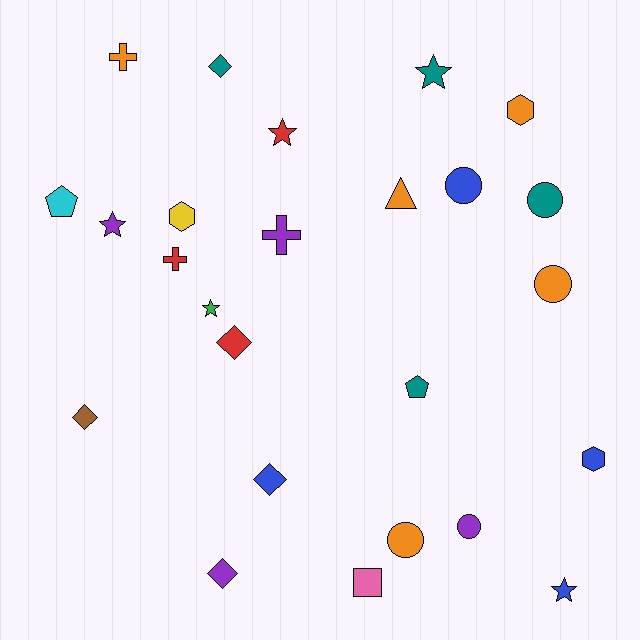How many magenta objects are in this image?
There are no magenta objects.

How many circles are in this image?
There are 5 circles.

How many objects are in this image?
There are 25 objects.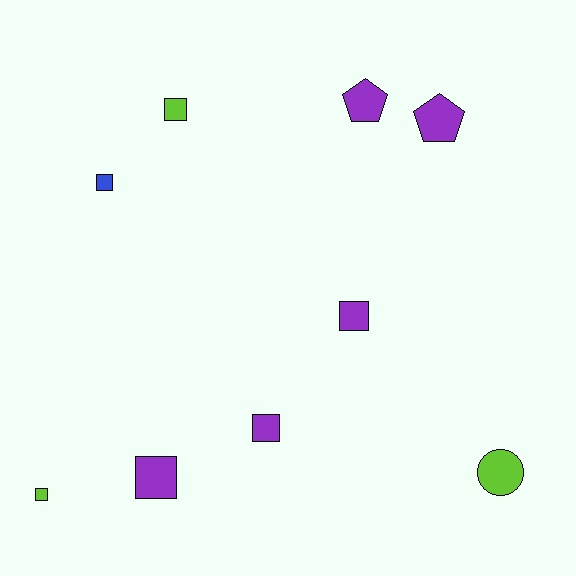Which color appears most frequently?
Purple, with 5 objects.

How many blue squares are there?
There is 1 blue square.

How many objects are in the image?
There are 9 objects.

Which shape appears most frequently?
Square, with 6 objects.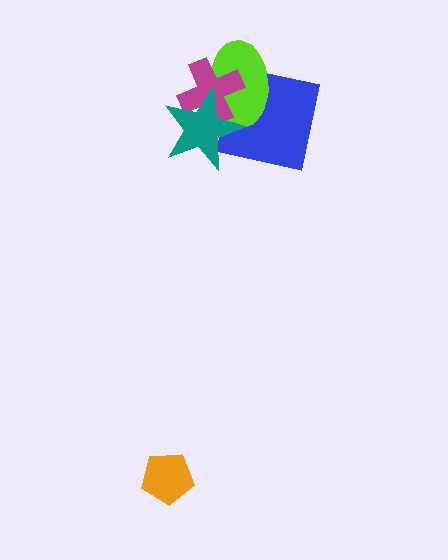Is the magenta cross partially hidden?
Yes, it is partially covered by another shape.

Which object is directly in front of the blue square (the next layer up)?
The lime ellipse is directly in front of the blue square.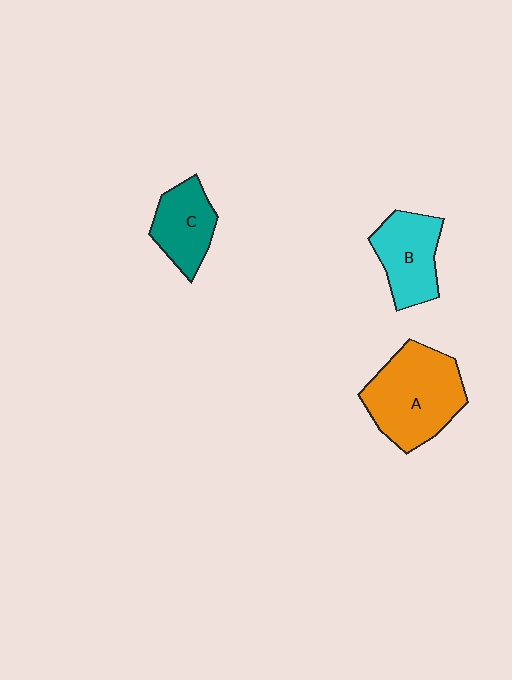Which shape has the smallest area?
Shape C (teal).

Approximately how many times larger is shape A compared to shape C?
Approximately 1.7 times.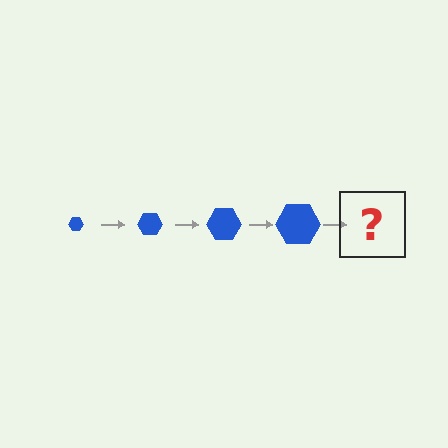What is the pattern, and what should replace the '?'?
The pattern is that the hexagon gets progressively larger each step. The '?' should be a blue hexagon, larger than the previous one.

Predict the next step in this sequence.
The next step is a blue hexagon, larger than the previous one.